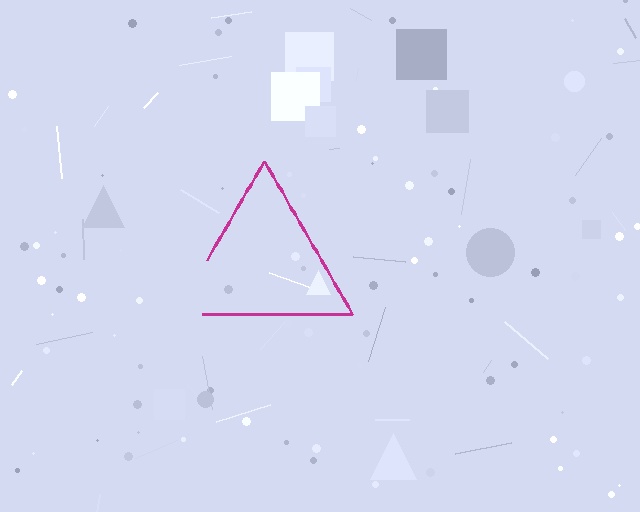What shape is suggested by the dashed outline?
The dashed outline suggests a triangle.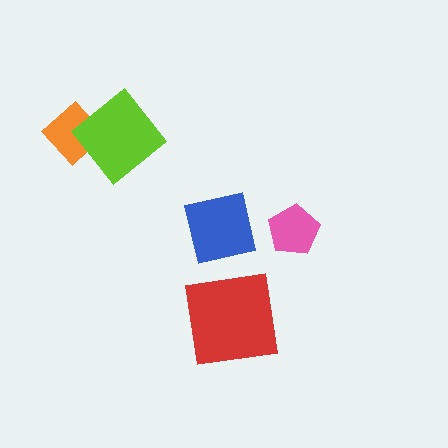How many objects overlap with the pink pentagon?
0 objects overlap with the pink pentagon.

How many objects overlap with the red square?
0 objects overlap with the red square.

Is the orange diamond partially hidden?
Yes, it is partially covered by another shape.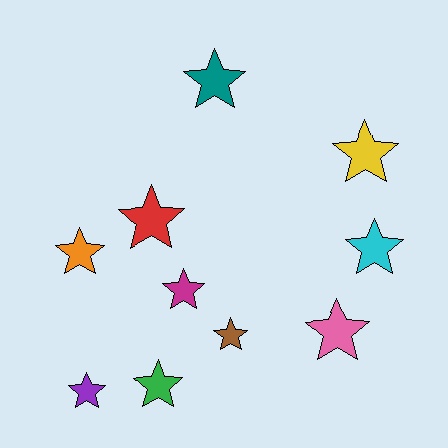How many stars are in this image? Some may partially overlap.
There are 10 stars.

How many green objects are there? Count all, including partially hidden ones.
There is 1 green object.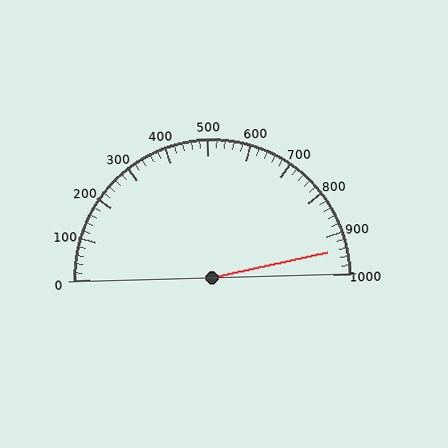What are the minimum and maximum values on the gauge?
The gauge ranges from 0 to 1000.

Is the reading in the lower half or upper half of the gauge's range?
The reading is in the upper half of the range (0 to 1000).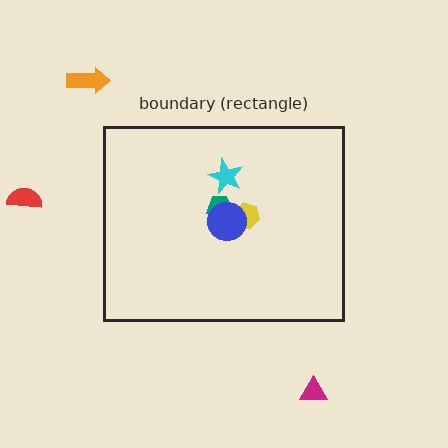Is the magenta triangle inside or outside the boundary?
Outside.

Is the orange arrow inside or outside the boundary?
Outside.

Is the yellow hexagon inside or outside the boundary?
Inside.